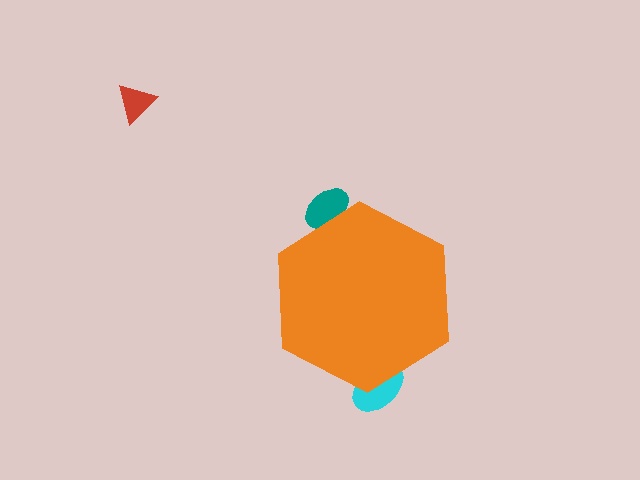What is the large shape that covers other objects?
An orange hexagon.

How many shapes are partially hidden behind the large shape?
2 shapes are partially hidden.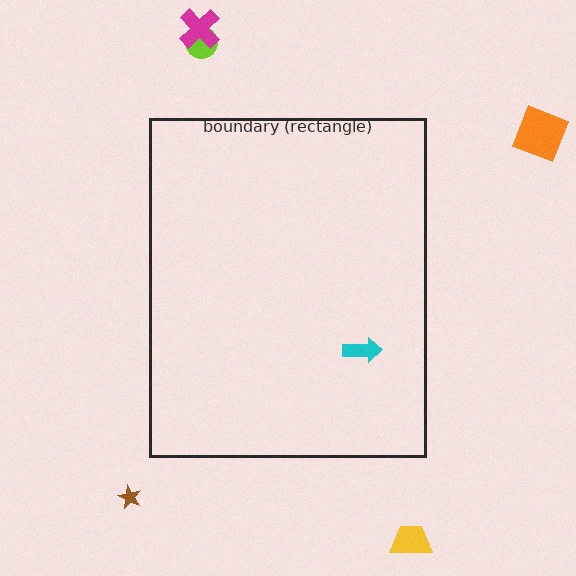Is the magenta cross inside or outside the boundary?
Outside.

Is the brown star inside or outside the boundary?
Outside.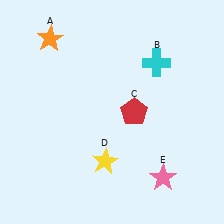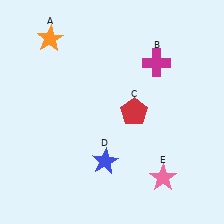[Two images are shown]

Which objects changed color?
B changed from cyan to magenta. D changed from yellow to blue.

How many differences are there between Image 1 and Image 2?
There are 2 differences between the two images.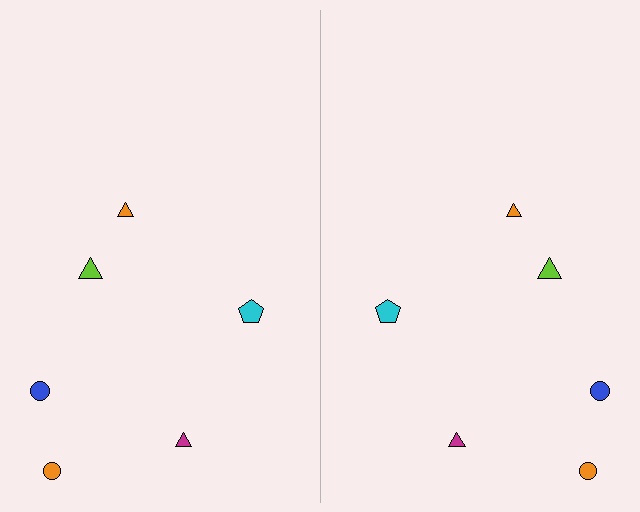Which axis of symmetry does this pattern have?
The pattern has a vertical axis of symmetry running through the center of the image.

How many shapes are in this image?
There are 12 shapes in this image.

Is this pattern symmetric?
Yes, this pattern has bilateral (reflection) symmetry.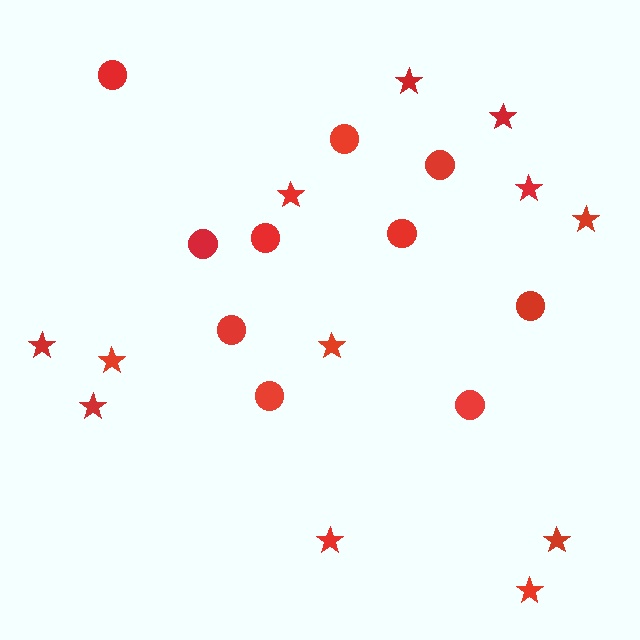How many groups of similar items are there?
There are 2 groups: one group of circles (10) and one group of stars (12).